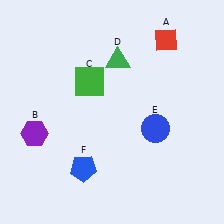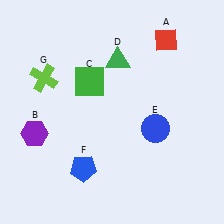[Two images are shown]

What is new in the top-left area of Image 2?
A lime cross (G) was added in the top-left area of Image 2.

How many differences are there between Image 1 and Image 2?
There is 1 difference between the two images.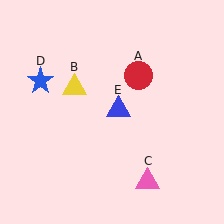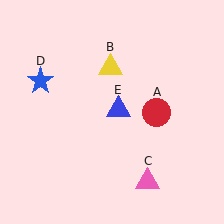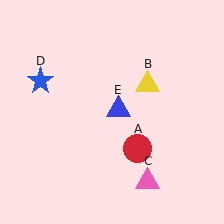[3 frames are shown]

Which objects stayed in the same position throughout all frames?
Pink triangle (object C) and blue star (object D) and blue triangle (object E) remained stationary.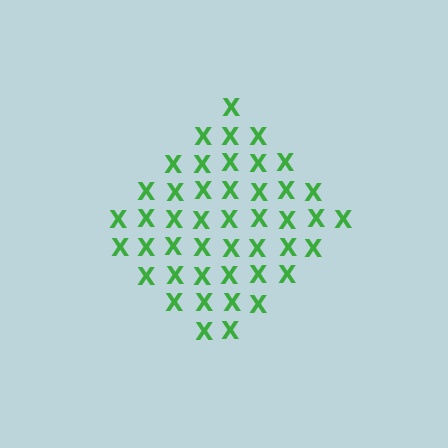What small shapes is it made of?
It is made of small letter X's.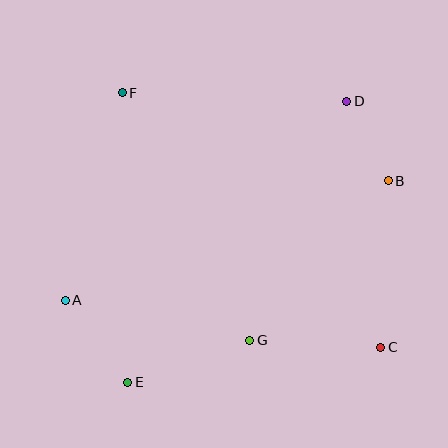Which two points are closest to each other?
Points B and D are closest to each other.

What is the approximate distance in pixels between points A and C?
The distance between A and C is approximately 319 pixels.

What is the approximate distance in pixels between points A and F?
The distance between A and F is approximately 215 pixels.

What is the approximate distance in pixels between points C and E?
The distance between C and E is approximately 255 pixels.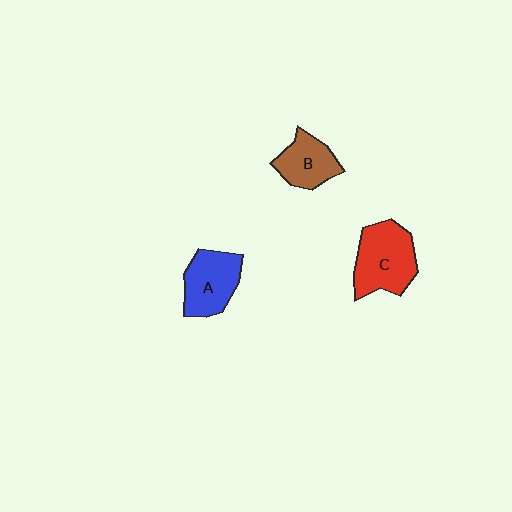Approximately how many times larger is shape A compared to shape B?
Approximately 1.2 times.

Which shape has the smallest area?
Shape B (brown).